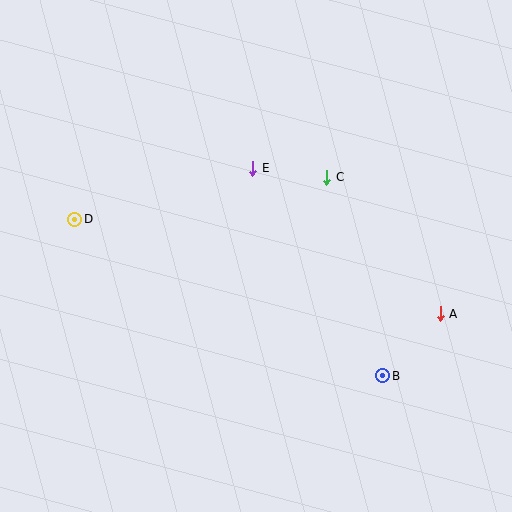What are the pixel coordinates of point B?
Point B is at (383, 376).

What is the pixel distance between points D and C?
The distance between D and C is 255 pixels.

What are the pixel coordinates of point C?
Point C is at (327, 177).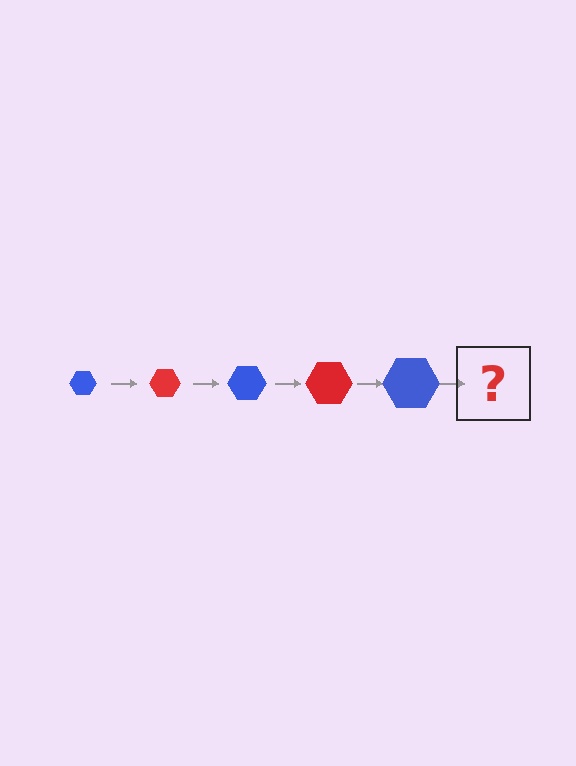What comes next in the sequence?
The next element should be a red hexagon, larger than the previous one.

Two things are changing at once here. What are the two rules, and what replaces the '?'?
The two rules are that the hexagon grows larger each step and the color cycles through blue and red. The '?' should be a red hexagon, larger than the previous one.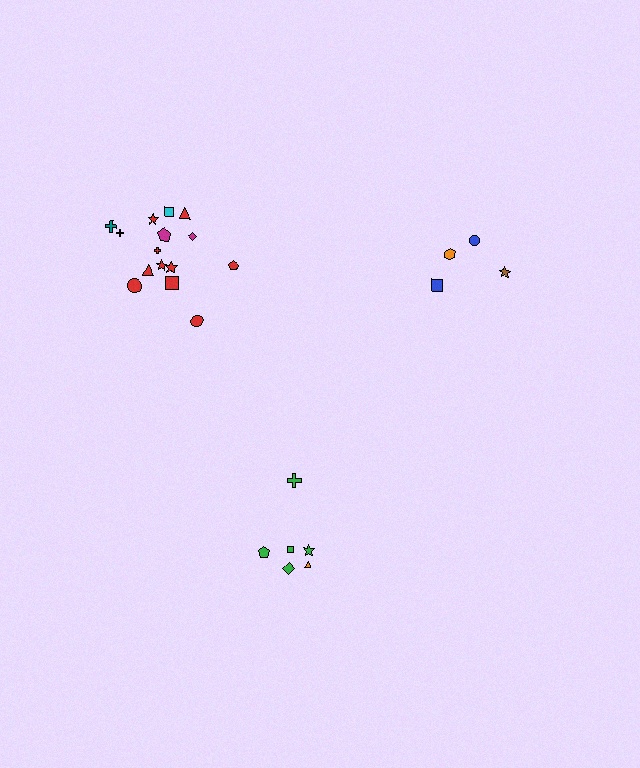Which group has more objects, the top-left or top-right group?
The top-left group.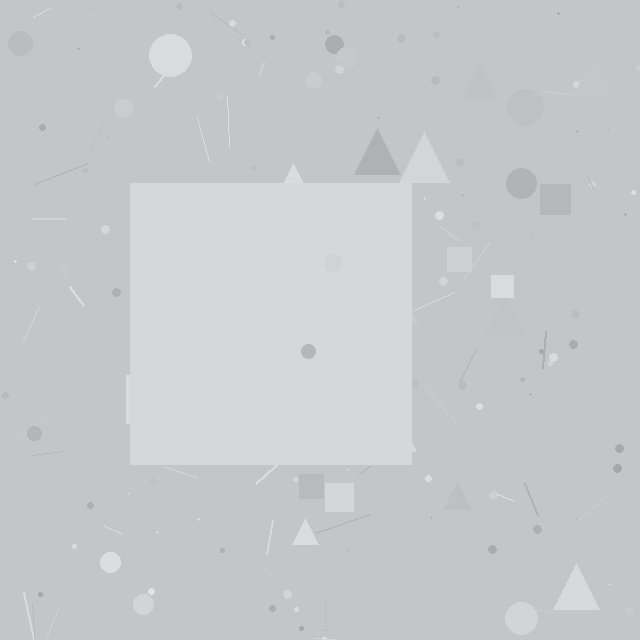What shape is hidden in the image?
A square is hidden in the image.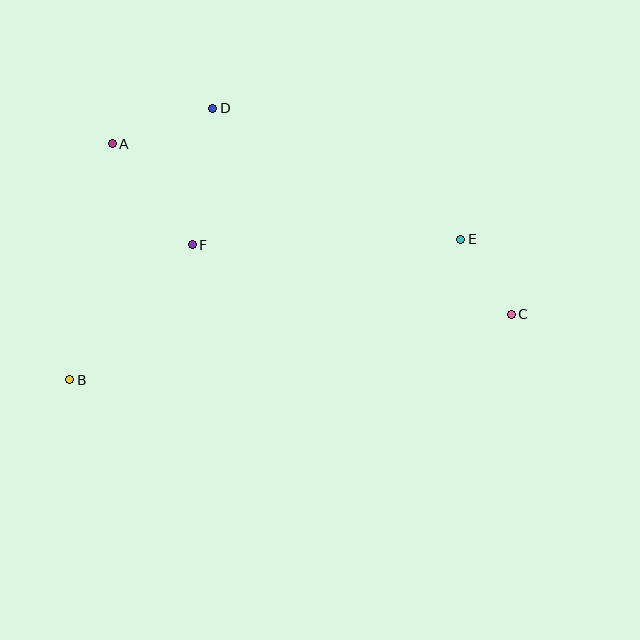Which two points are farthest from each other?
Points B and C are farthest from each other.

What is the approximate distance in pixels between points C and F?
The distance between C and F is approximately 327 pixels.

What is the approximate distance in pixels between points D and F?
The distance between D and F is approximately 138 pixels.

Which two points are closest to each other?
Points C and E are closest to each other.